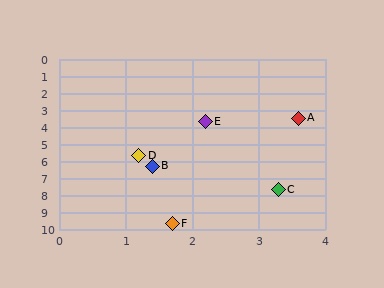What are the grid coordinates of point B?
Point B is at approximately (1.4, 6.3).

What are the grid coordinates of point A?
Point A is at approximately (3.6, 3.5).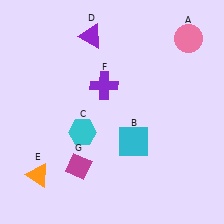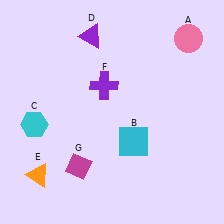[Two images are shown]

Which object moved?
The cyan hexagon (C) moved left.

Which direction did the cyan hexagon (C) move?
The cyan hexagon (C) moved left.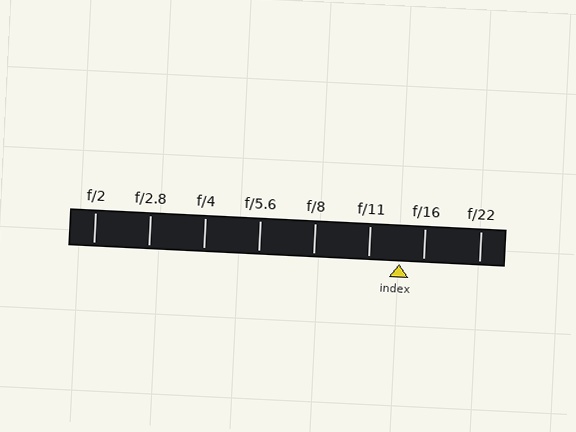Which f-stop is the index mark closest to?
The index mark is closest to f/16.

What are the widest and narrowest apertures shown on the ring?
The widest aperture shown is f/2 and the narrowest is f/22.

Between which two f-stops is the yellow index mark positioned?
The index mark is between f/11 and f/16.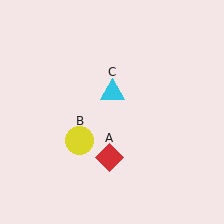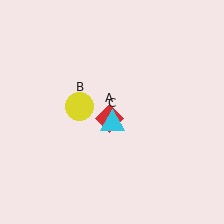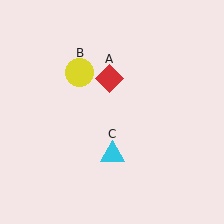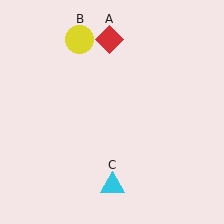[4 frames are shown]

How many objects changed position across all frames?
3 objects changed position: red diamond (object A), yellow circle (object B), cyan triangle (object C).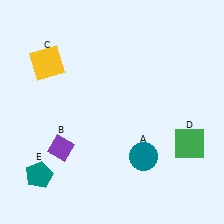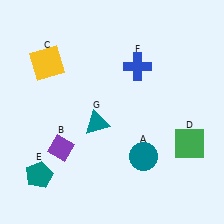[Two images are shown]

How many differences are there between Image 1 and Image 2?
There are 2 differences between the two images.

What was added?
A blue cross (F), a teal triangle (G) were added in Image 2.